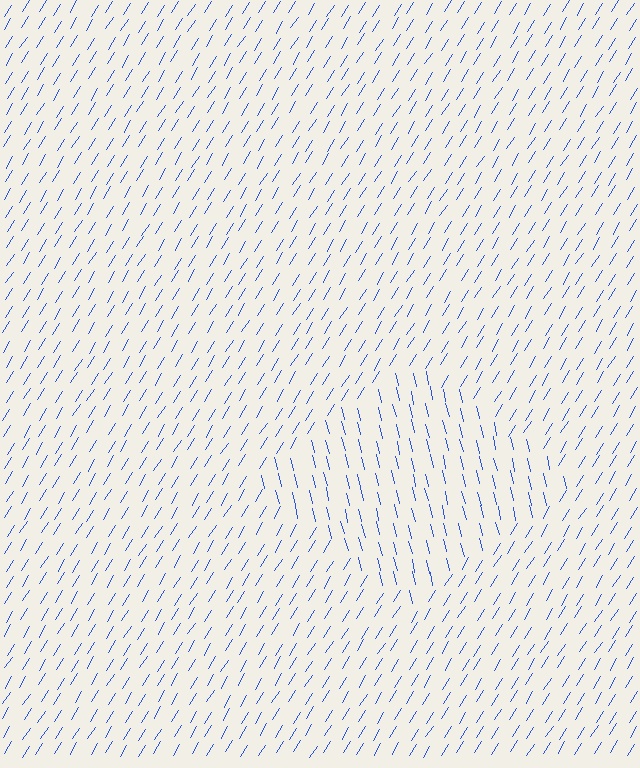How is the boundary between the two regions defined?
The boundary is defined purely by a change in line orientation (approximately 45 degrees difference). All lines are the same color and thickness.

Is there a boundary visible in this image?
Yes, there is a texture boundary formed by a change in line orientation.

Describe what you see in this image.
The image is filled with small blue line segments. A diamond region in the image has lines oriented differently from the surrounding lines, creating a visible texture boundary.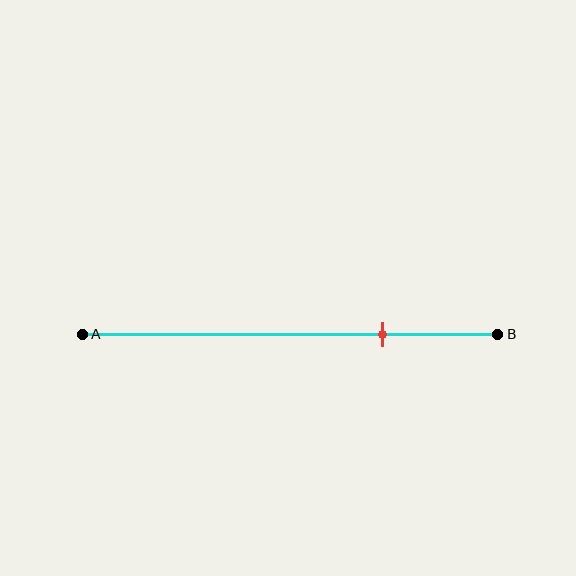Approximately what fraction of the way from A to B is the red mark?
The red mark is approximately 70% of the way from A to B.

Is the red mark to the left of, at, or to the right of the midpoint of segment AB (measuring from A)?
The red mark is to the right of the midpoint of segment AB.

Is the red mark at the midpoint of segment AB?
No, the mark is at about 70% from A, not at the 50% midpoint.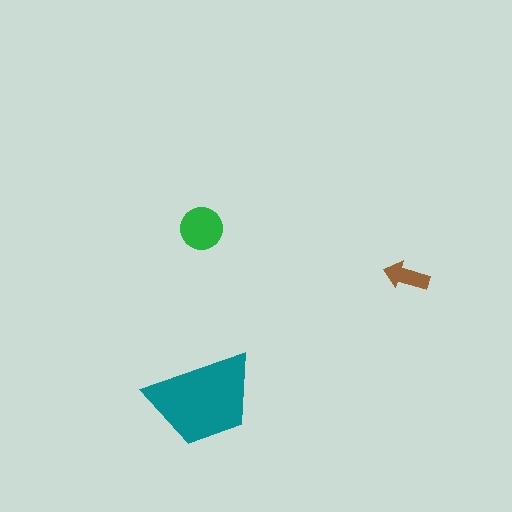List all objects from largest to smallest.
The teal trapezoid, the green circle, the brown arrow.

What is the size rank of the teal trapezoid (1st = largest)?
1st.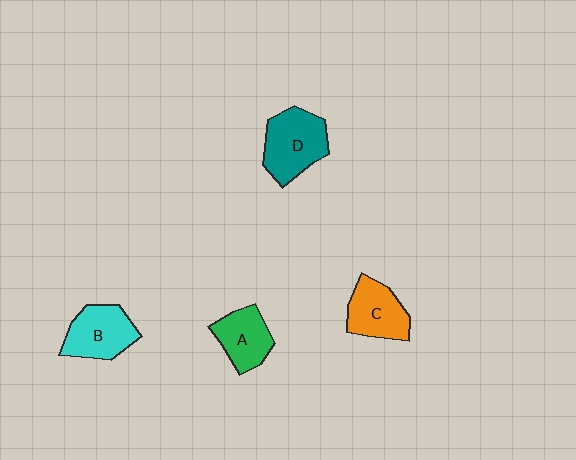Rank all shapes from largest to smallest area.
From largest to smallest: D (teal), B (cyan), C (orange), A (green).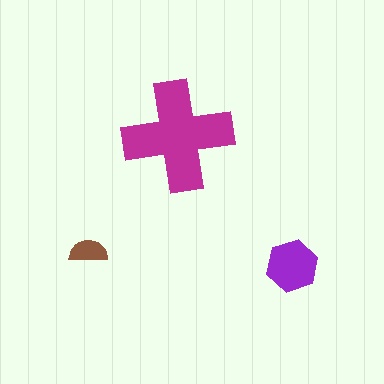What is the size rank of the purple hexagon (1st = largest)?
2nd.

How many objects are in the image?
There are 3 objects in the image.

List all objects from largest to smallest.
The magenta cross, the purple hexagon, the brown semicircle.